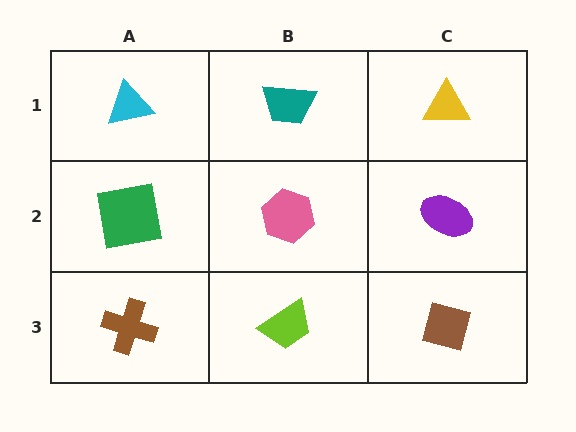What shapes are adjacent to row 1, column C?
A purple ellipse (row 2, column C), a teal trapezoid (row 1, column B).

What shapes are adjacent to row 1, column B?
A pink hexagon (row 2, column B), a cyan triangle (row 1, column A), a yellow triangle (row 1, column C).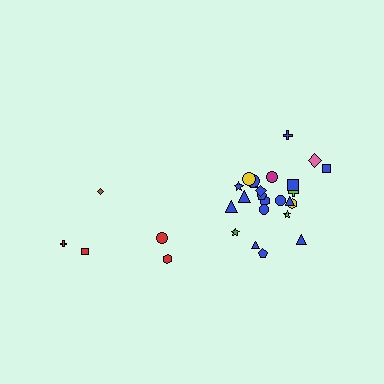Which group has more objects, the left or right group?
The right group.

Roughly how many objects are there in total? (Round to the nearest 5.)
Roughly 30 objects in total.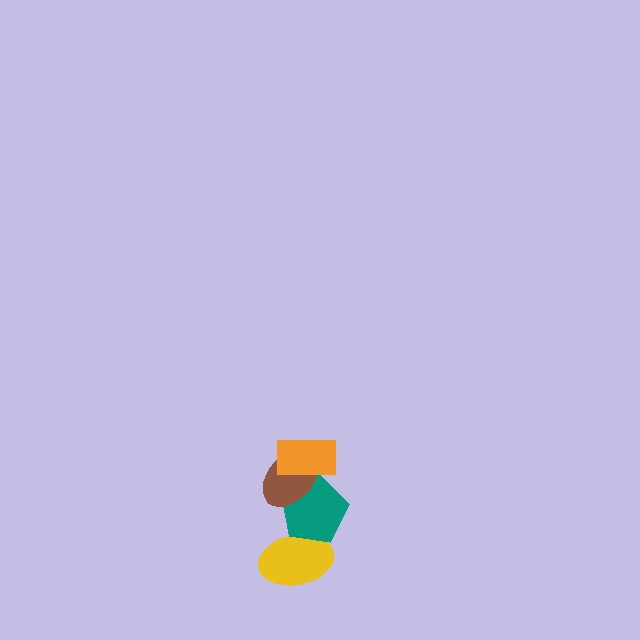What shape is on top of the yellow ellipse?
The teal pentagon is on top of the yellow ellipse.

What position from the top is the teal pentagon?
The teal pentagon is 3rd from the top.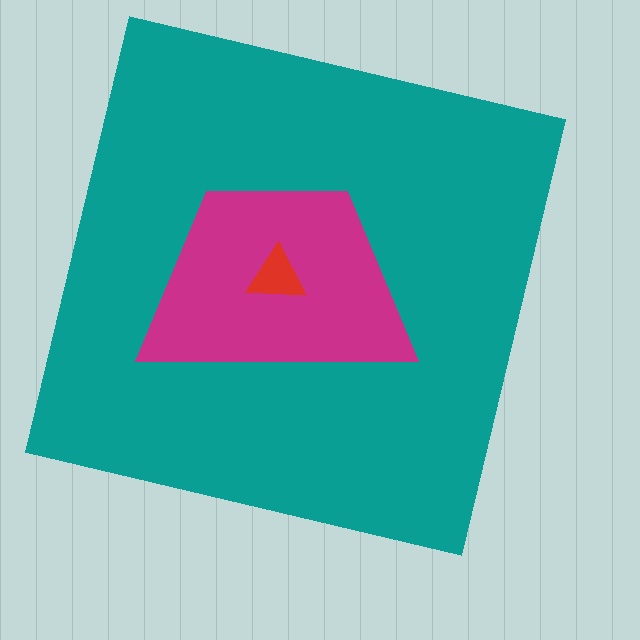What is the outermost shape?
The teal square.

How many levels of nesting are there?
3.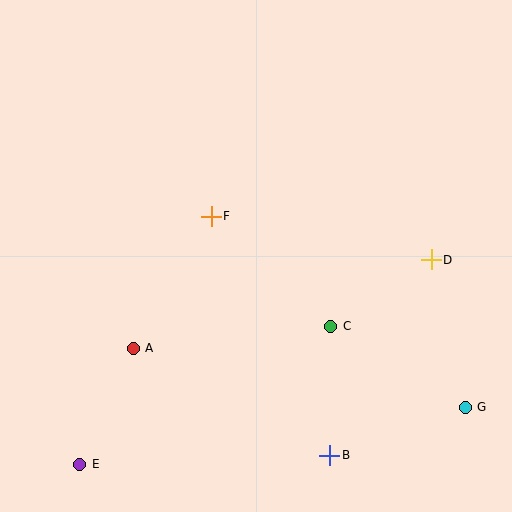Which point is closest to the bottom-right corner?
Point G is closest to the bottom-right corner.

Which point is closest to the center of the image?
Point F at (211, 216) is closest to the center.